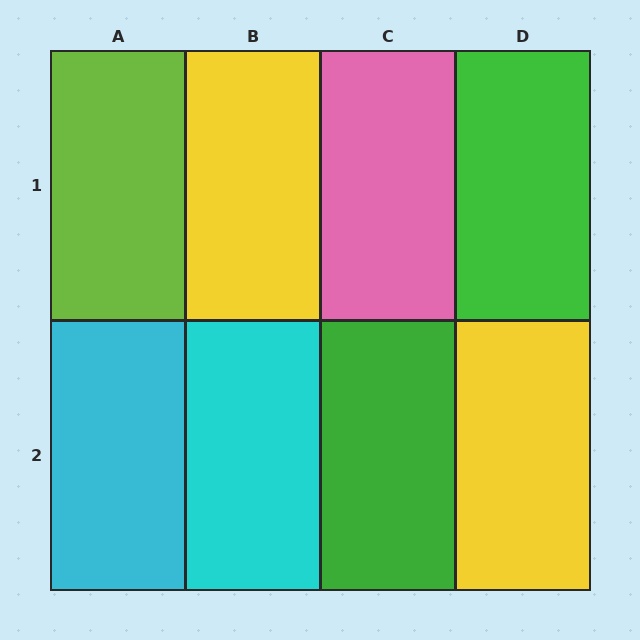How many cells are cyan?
2 cells are cyan.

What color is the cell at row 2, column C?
Green.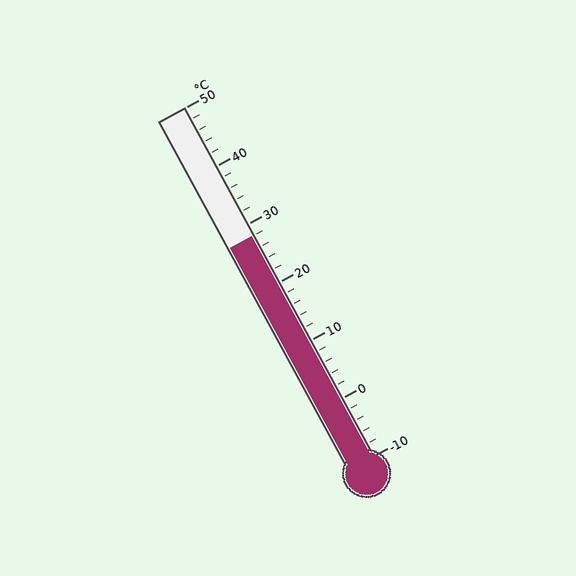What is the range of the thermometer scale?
The thermometer scale ranges from -10°C to 50°C.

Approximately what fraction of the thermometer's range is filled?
The thermometer is filled to approximately 65% of its range.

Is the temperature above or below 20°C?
The temperature is above 20°C.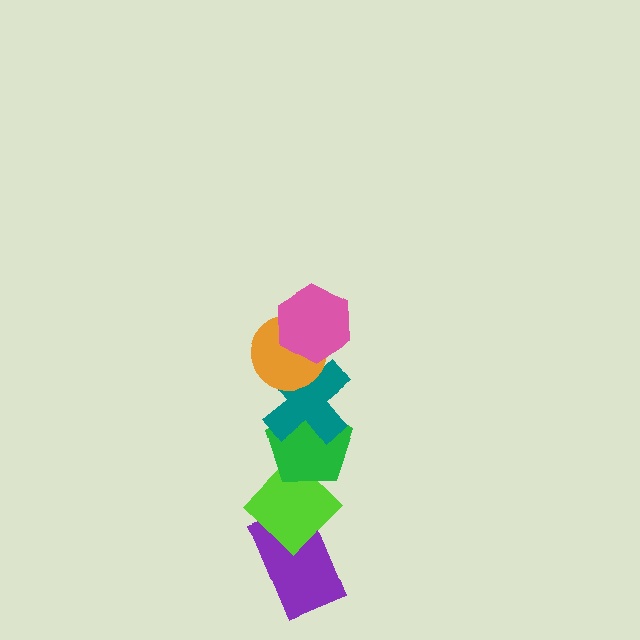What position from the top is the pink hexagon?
The pink hexagon is 1st from the top.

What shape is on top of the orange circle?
The pink hexagon is on top of the orange circle.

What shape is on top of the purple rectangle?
The lime diamond is on top of the purple rectangle.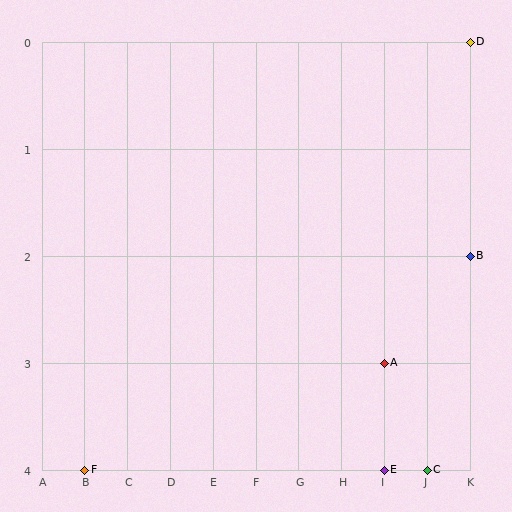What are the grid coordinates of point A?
Point A is at grid coordinates (I, 3).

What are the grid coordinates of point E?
Point E is at grid coordinates (I, 4).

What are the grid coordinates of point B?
Point B is at grid coordinates (K, 2).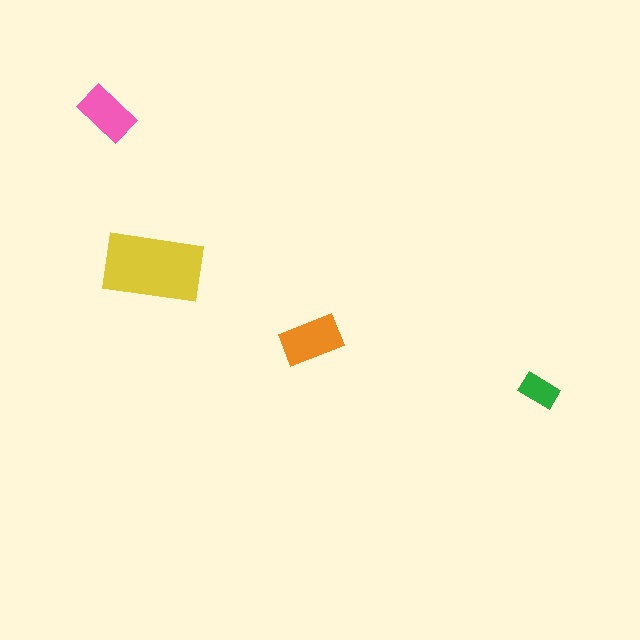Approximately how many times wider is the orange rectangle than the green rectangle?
About 1.5 times wider.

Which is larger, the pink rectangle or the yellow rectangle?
The yellow one.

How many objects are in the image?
There are 4 objects in the image.